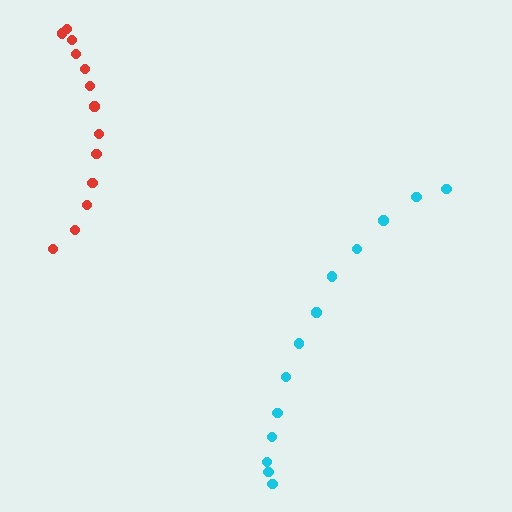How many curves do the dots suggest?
There are 2 distinct paths.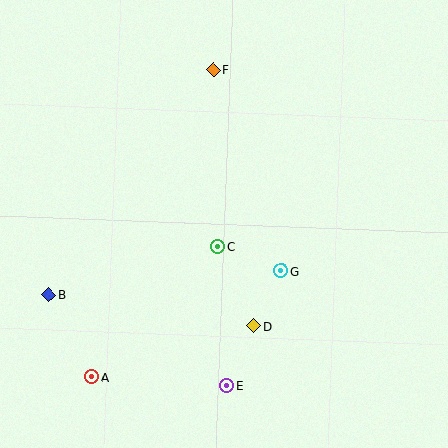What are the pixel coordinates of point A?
Point A is at (92, 377).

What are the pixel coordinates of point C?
Point C is at (218, 247).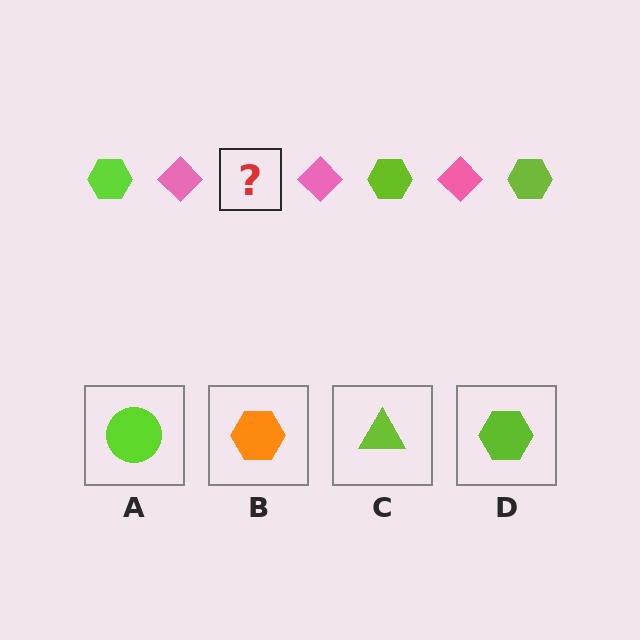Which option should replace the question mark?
Option D.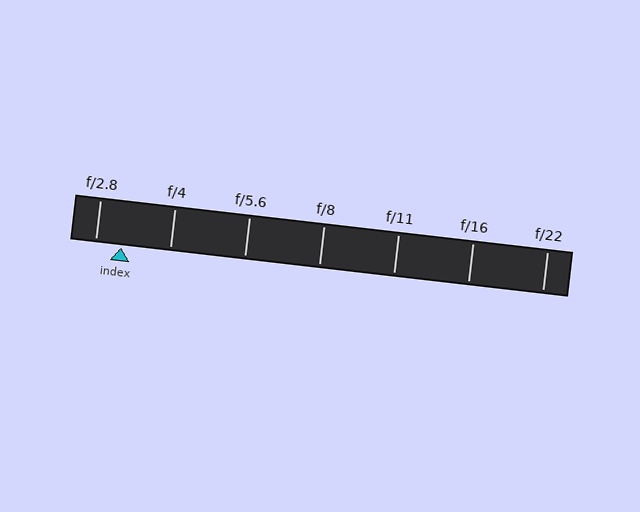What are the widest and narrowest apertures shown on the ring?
The widest aperture shown is f/2.8 and the narrowest is f/22.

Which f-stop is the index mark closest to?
The index mark is closest to f/2.8.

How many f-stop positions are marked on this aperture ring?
There are 7 f-stop positions marked.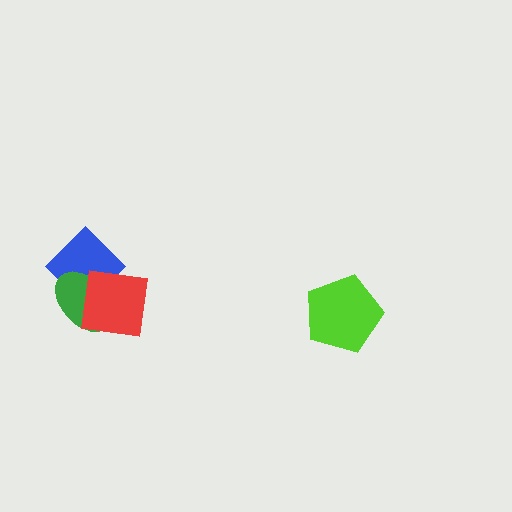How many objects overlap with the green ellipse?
2 objects overlap with the green ellipse.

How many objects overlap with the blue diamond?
2 objects overlap with the blue diamond.